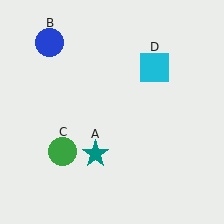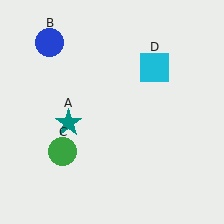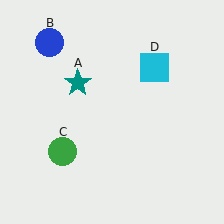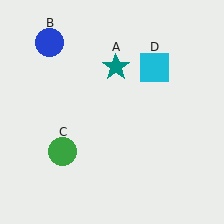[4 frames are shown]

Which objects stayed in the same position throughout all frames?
Blue circle (object B) and green circle (object C) and cyan square (object D) remained stationary.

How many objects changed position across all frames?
1 object changed position: teal star (object A).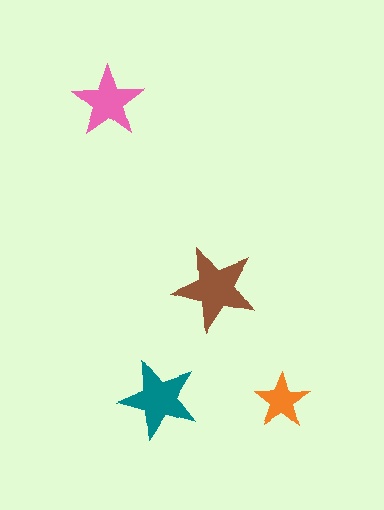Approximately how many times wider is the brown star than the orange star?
About 1.5 times wider.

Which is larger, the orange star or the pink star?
The pink one.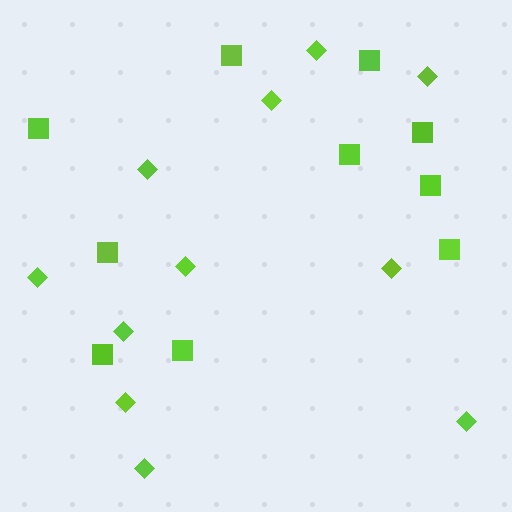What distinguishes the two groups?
There are 2 groups: one group of squares (10) and one group of diamonds (11).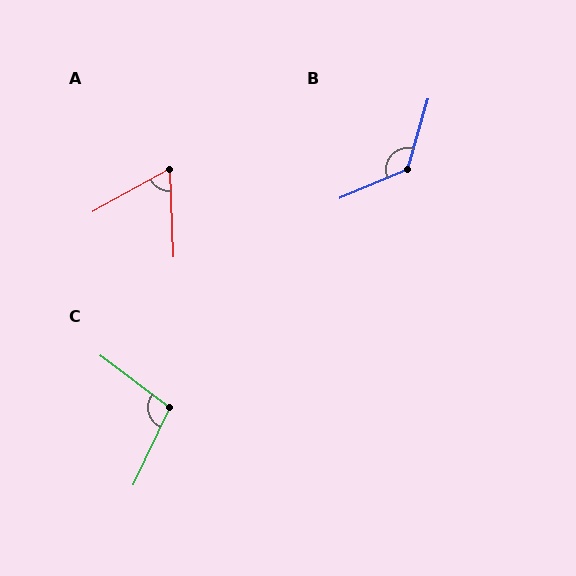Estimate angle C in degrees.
Approximately 102 degrees.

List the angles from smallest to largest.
A (63°), C (102°), B (129°).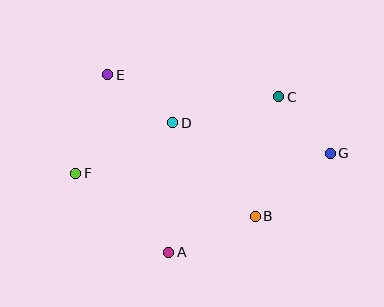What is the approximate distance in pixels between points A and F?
The distance between A and F is approximately 122 pixels.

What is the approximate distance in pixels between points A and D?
The distance between A and D is approximately 130 pixels.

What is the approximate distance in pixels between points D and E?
The distance between D and E is approximately 81 pixels.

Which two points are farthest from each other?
Points F and G are farthest from each other.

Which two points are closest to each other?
Points C and G are closest to each other.